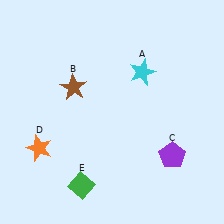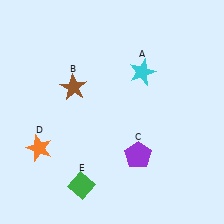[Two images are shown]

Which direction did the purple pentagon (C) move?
The purple pentagon (C) moved left.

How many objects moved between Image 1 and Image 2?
1 object moved between the two images.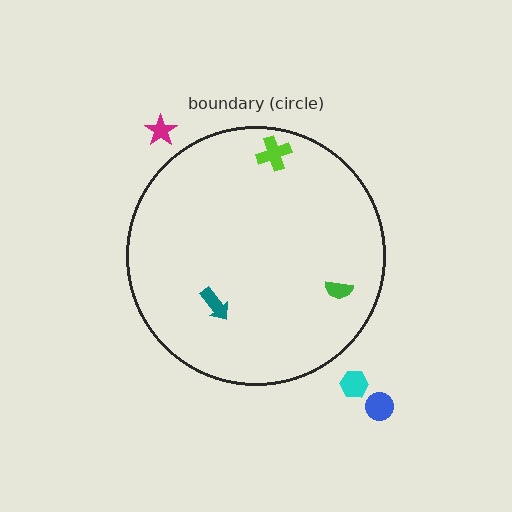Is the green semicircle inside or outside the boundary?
Inside.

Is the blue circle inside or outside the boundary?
Outside.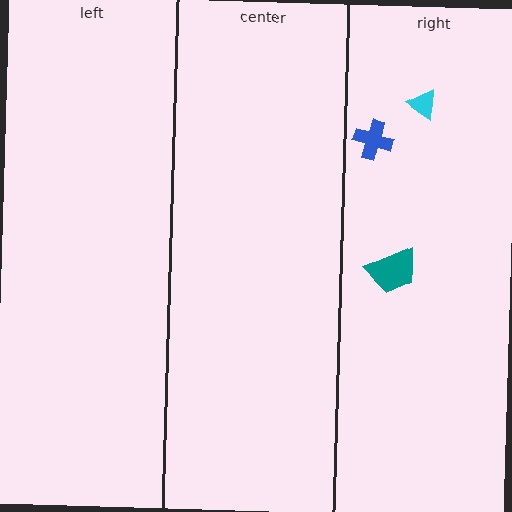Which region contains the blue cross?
The right region.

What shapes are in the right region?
The cyan triangle, the teal trapezoid, the blue cross.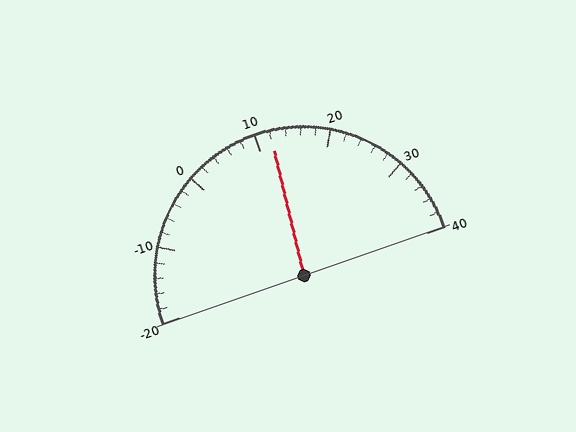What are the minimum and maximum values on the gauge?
The gauge ranges from -20 to 40.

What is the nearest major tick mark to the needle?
The nearest major tick mark is 10.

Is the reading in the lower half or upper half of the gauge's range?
The reading is in the upper half of the range (-20 to 40).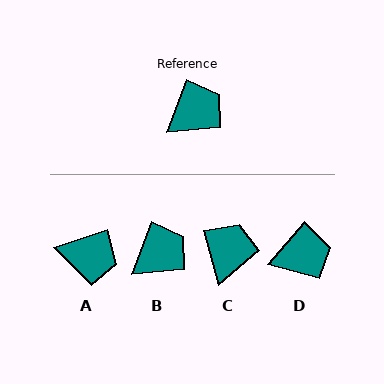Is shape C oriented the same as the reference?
No, it is off by about 36 degrees.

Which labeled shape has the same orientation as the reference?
B.